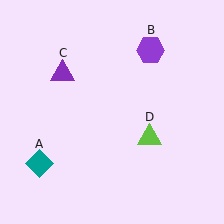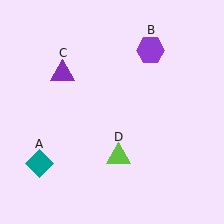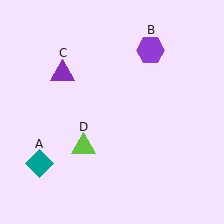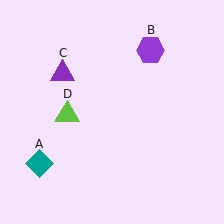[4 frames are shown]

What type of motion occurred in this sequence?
The lime triangle (object D) rotated clockwise around the center of the scene.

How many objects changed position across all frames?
1 object changed position: lime triangle (object D).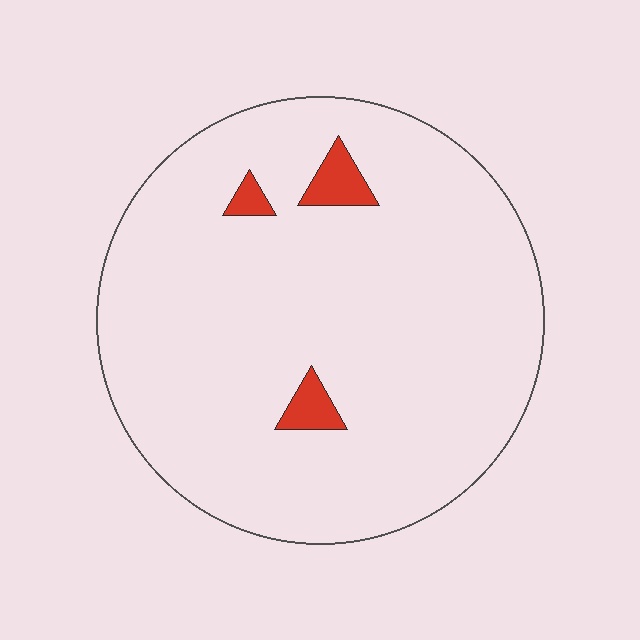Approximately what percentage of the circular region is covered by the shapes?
Approximately 5%.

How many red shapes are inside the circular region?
3.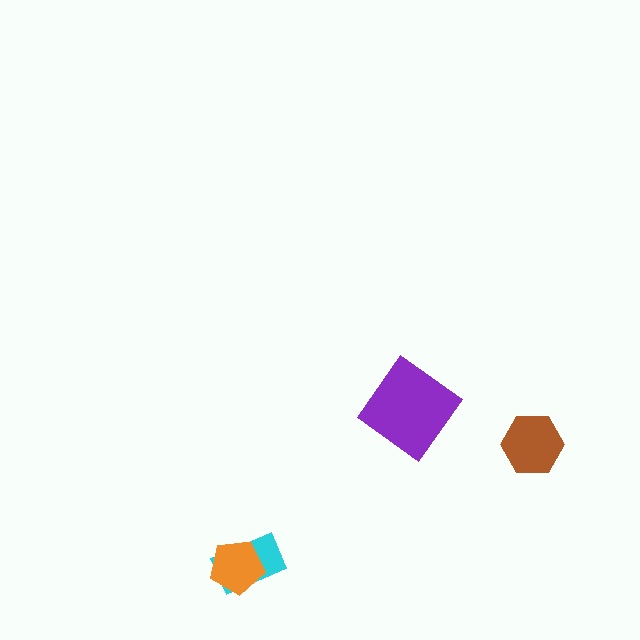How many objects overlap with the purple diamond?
0 objects overlap with the purple diamond.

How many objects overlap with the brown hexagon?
0 objects overlap with the brown hexagon.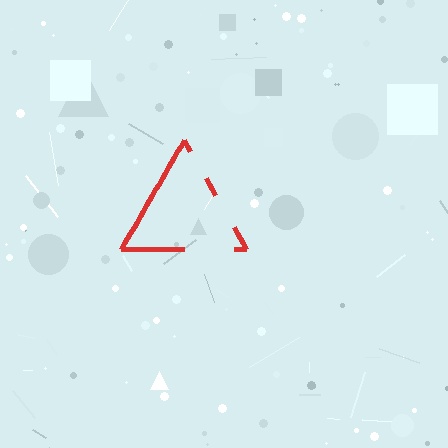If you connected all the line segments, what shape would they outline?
They would outline a triangle.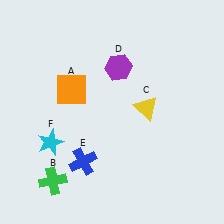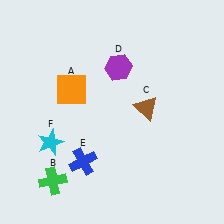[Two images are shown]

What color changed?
The triangle (C) changed from yellow in Image 1 to brown in Image 2.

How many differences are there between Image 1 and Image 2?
There is 1 difference between the two images.